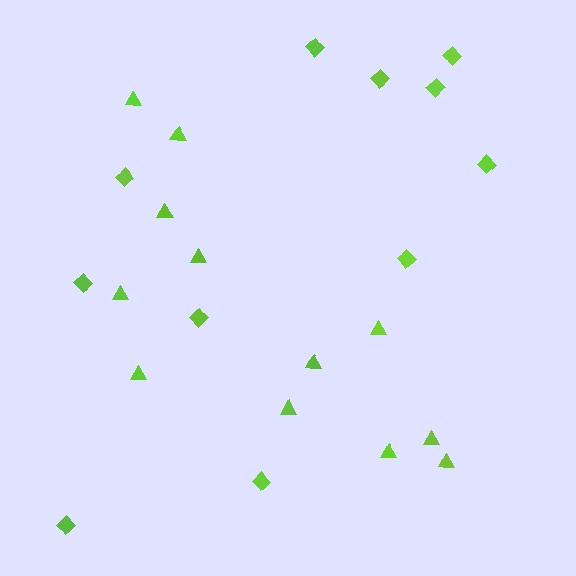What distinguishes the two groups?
There are 2 groups: one group of triangles (12) and one group of diamonds (11).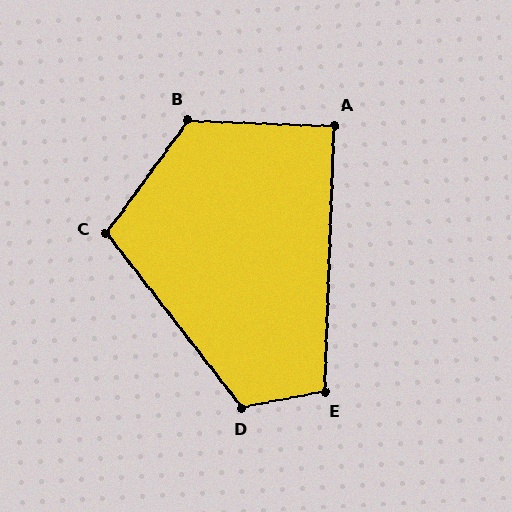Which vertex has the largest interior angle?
B, at approximately 124 degrees.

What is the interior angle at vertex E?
Approximately 103 degrees (obtuse).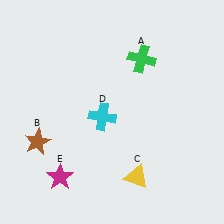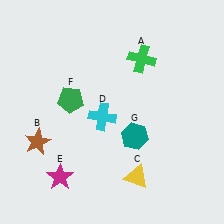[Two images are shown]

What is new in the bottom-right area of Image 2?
A teal hexagon (G) was added in the bottom-right area of Image 2.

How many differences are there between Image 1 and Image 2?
There are 2 differences between the two images.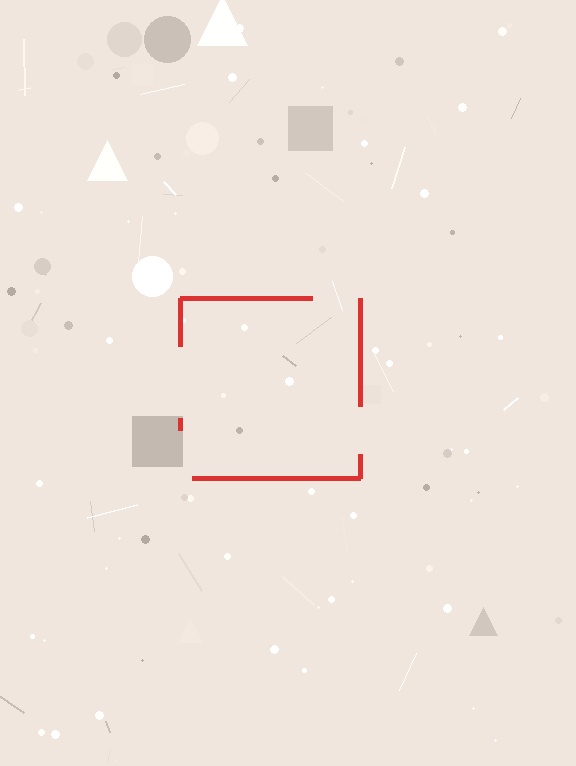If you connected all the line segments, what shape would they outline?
They would outline a square.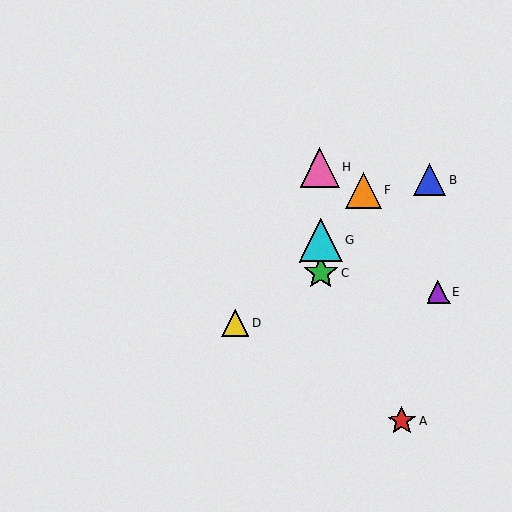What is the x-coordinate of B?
Object B is at x≈430.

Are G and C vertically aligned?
Yes, both are at x≈321.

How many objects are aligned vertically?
3 objects (C, G, H) are aligned vertically.